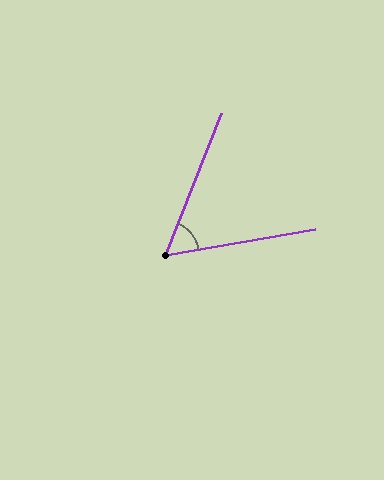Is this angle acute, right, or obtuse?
It is acute.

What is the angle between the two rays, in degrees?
Approximately 59 degrees.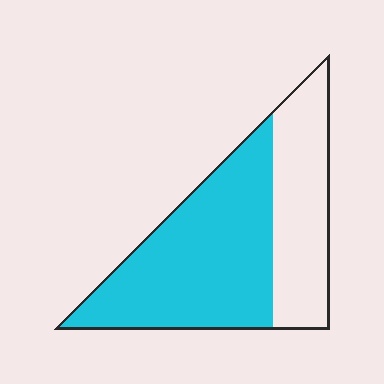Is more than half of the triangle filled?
Yes.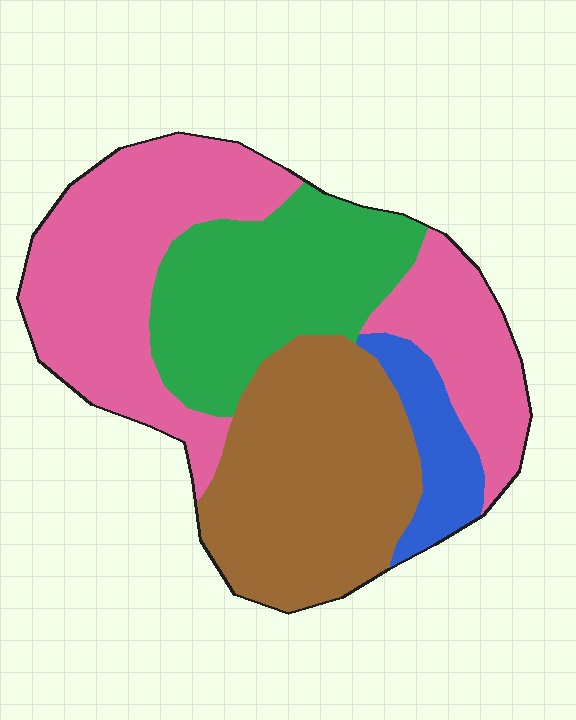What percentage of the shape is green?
Green takes up about one quarter (1/4) of the shape.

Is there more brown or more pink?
Pink.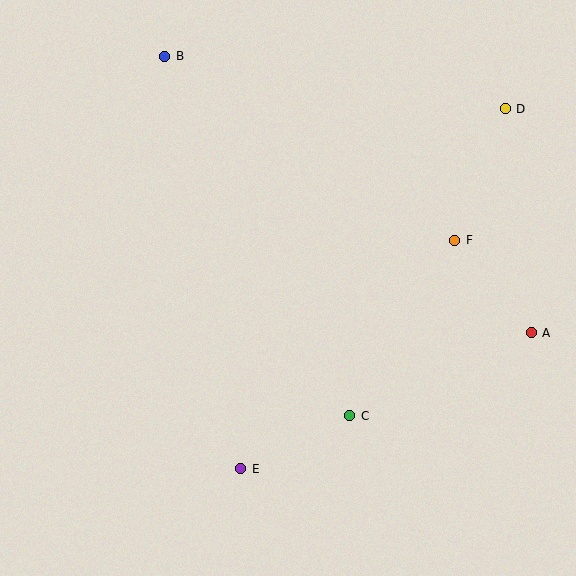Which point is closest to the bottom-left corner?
Point E is closest to the bottom-left corner.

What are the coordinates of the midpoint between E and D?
The midpoint between E and D is at (373, 289).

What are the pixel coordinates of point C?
Point C is at (350, 416).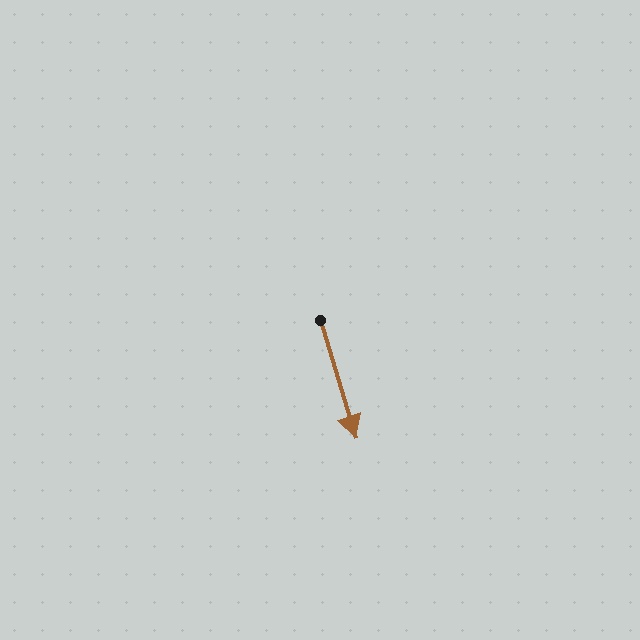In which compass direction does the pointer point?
South.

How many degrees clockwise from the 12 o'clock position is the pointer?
Approximately 163 degrees.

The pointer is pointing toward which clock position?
Roughly 5 o'clock.